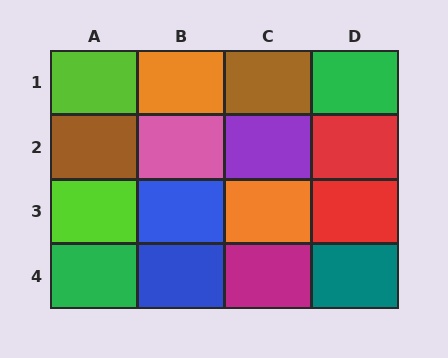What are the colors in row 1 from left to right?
Lime, orange, brown, green.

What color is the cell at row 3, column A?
Lime.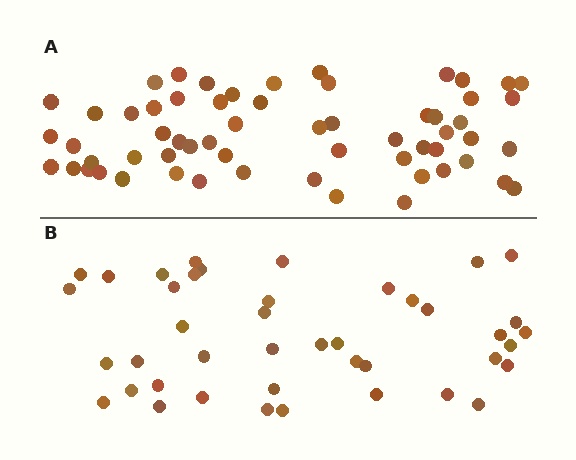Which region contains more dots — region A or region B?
Region A (the top region) has more dots.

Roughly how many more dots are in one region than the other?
Region A has approximately 20 more dots than region B.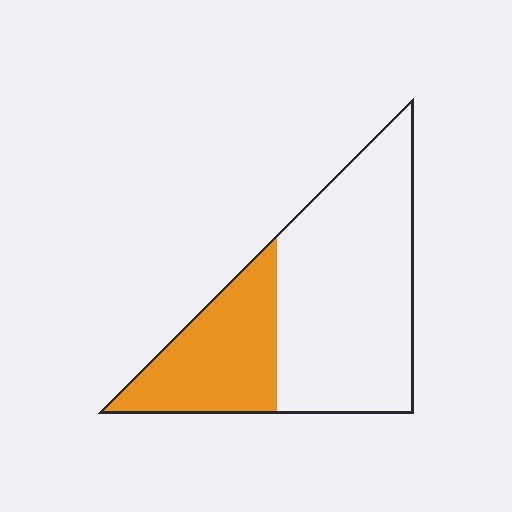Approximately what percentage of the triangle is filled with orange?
Approximately 30%.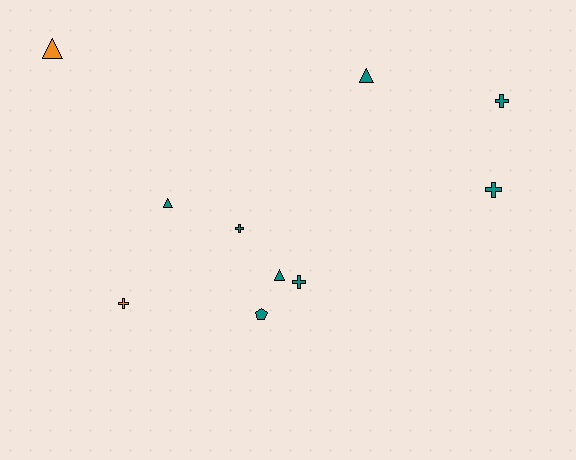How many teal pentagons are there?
There is 1 teal pentagon.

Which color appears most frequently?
Teal, with 8 objects.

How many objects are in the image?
There are 10 objects.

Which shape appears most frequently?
Cross, with 5 objects.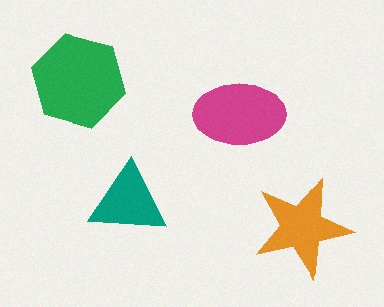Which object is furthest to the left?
The green hexagon is leftmost.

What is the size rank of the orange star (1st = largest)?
3rd.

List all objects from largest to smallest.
The green hexagon, the magenta ellipse, the orange star, the teal triangle.